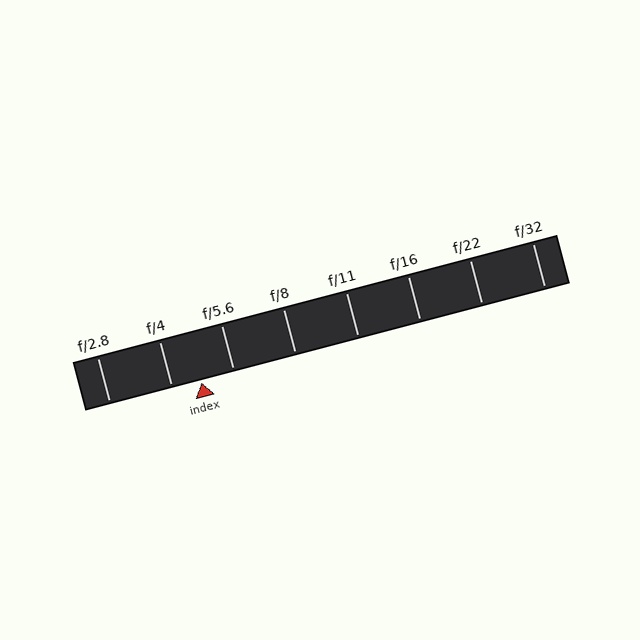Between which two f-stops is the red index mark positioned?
The index mark is between f/4 and f/5.6.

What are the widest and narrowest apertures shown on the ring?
The widest aperture shown is f/2.8 and the narrowest is f/32.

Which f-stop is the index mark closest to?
The index mark is closest to f/4.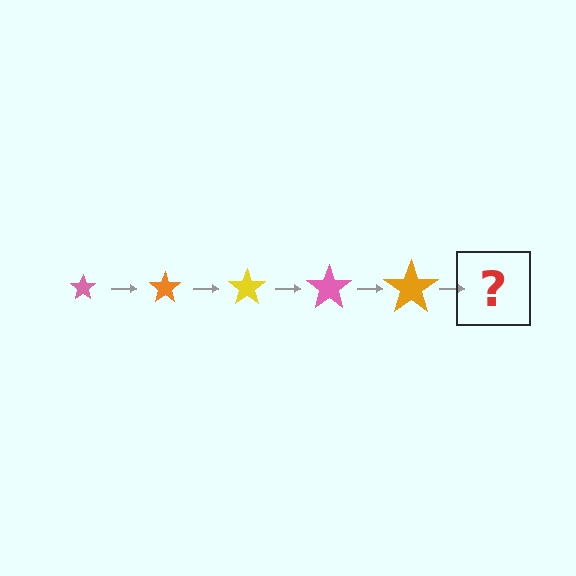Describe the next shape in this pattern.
It should be a yellow star, larger than the previous one.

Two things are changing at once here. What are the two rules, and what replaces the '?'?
The two rules are that the star grows larger each step and the color cycles through pink, orange, and yellow. The '?' should be a yellow star, larger than the previous one.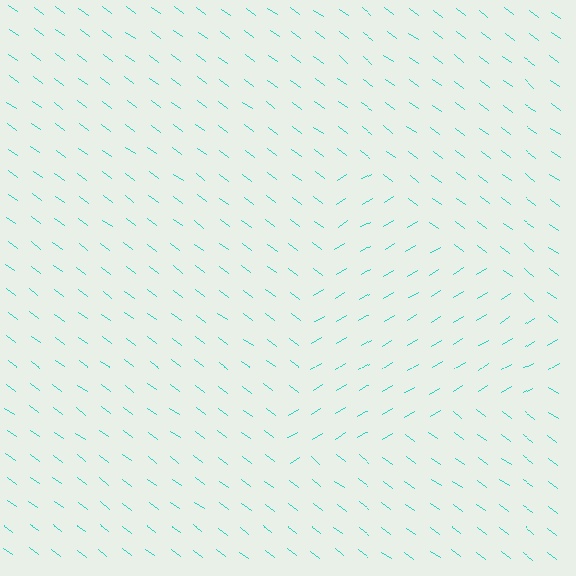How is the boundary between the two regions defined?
The boundary is defined purely by a change in line orientation (approximately 68 degrees difference). All lines are the same color and thickness.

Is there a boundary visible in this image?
Yes, there is a texture boundary formed by a change in line orientation.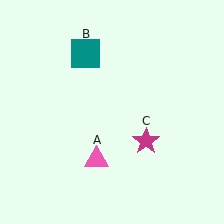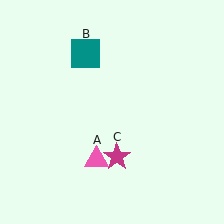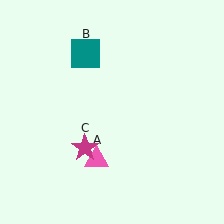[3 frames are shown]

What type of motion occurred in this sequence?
The magenta star (object C) rotated clockwise around the center of the scene.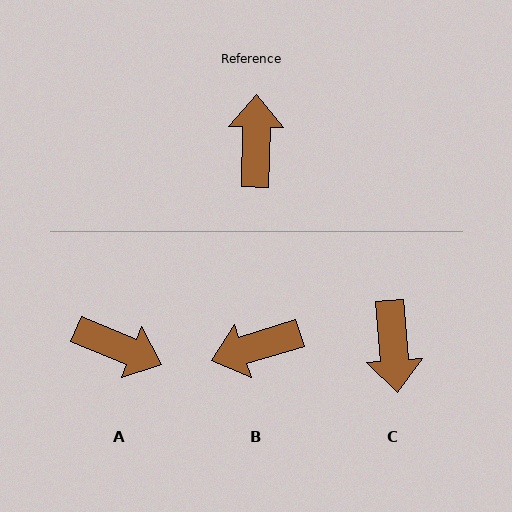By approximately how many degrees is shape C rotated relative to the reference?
Approximately 174 degrees clockwise.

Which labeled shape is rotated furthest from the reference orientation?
C, about 174 degrees away.